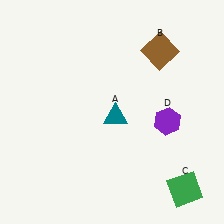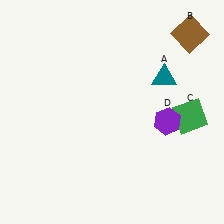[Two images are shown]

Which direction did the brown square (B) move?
The brown square (B) moved right.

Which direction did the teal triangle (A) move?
The teal triangle (A) moved right.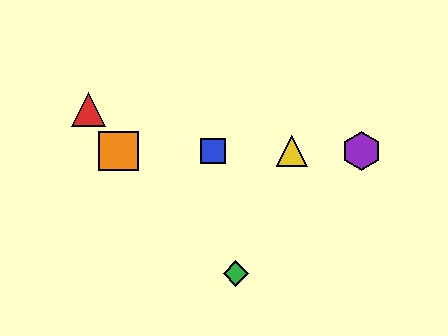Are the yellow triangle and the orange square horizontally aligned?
Yes, both are at y≈151.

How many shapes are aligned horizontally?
4 shapes (the blue square, the yellow triangle, the purple hexagon, the orange square) are aligned horizontally.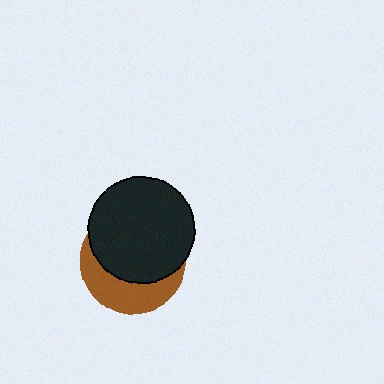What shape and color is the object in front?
The object in front is a black circle.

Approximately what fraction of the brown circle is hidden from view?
Roughly 63% of the brown circle is hidden behind the black circle.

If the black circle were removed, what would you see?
You would see the complete brown circle.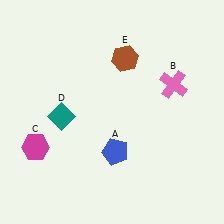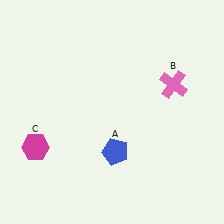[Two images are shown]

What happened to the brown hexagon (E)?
The brown hexagon (E) was removed in Image 2. It was in the top-right area of Image 1.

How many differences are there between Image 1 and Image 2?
There are 2 differences between the two images.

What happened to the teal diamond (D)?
The teal diamond (D) was removed in Image 2. It was in the bottom-left area of Image 1.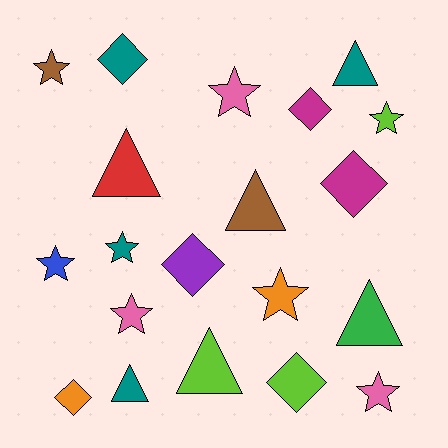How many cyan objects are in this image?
There are no cyan objects.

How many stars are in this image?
There are 8 stars.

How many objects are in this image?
There are 20 objects.